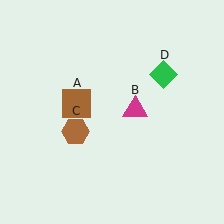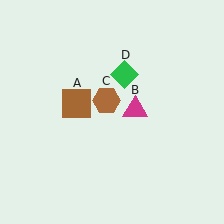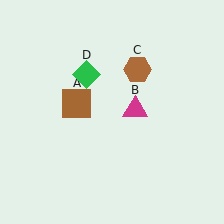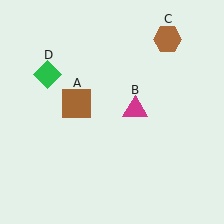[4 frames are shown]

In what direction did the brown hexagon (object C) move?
The brown hexagon (object C) moved up and to the right.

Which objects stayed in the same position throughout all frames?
Brown square (object A) and magenta triangle (object B) remained stationary.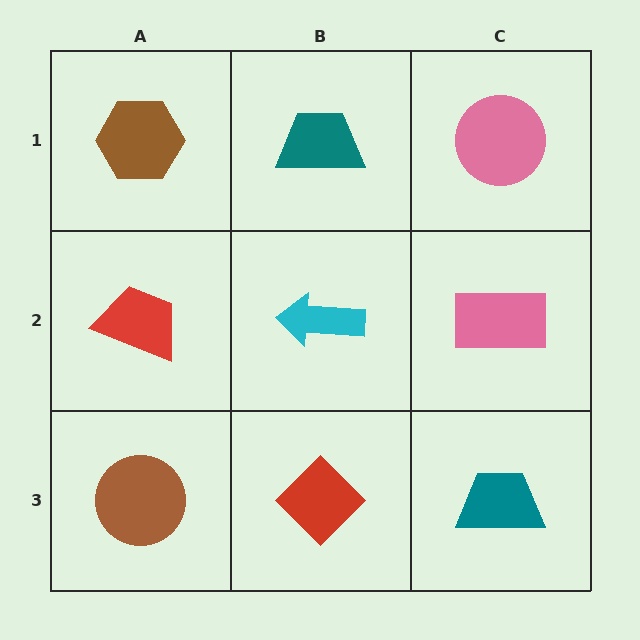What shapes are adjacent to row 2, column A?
A brown hexagon (row 1, column A), a brown circle (row 3, column A), a cyan arrow (row 2, column B).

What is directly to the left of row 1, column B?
A brown hexagon.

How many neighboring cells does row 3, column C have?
2.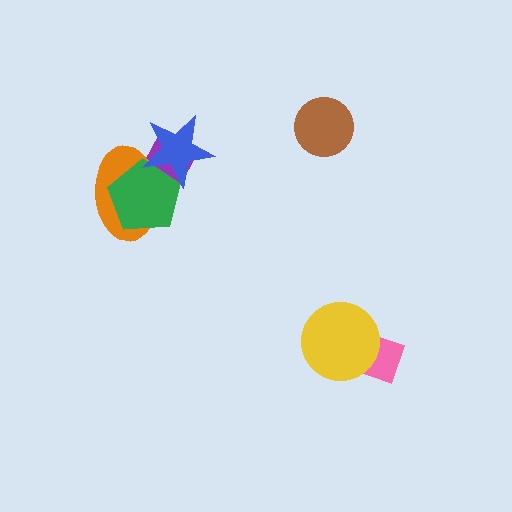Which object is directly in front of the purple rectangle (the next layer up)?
The orange ellipse is directly in front of the purple rectangle.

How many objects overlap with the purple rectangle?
3 objects overlap with the purple rectangle.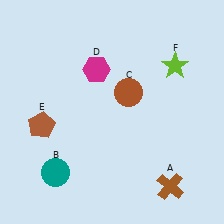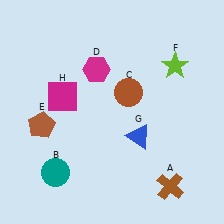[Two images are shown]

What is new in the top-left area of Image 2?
A magenta square (H) was added in the top-left area of Image 2.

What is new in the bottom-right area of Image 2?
A blue triangle (G) was added in the bottom-right area of Image 2.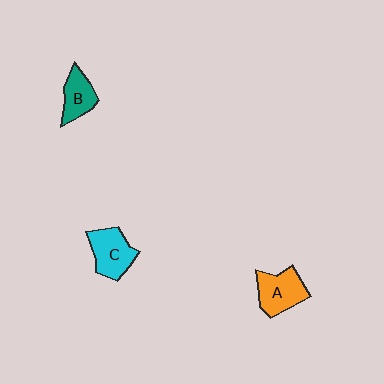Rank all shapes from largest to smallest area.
From largest to smallest: A (orange), C (cyan), B (teal).